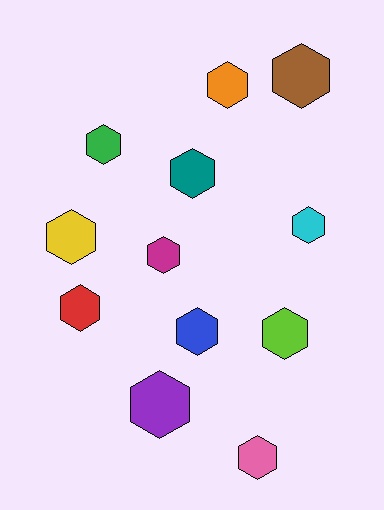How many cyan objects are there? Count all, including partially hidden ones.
There is 1 cyan object.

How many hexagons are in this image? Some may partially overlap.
There are 12 hexagons.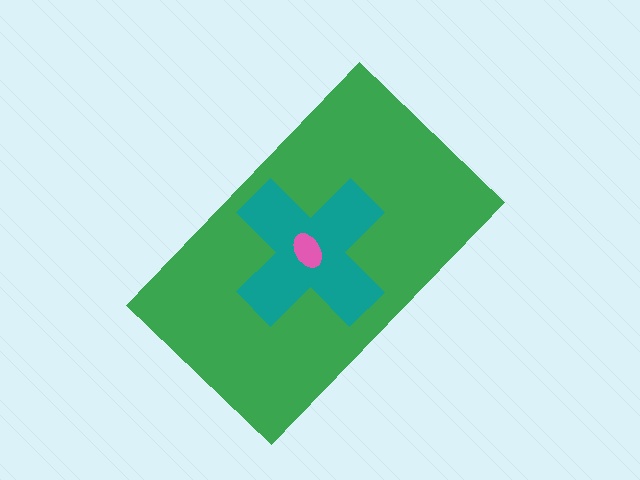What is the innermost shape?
The pink ellipse.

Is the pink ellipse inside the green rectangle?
Yes.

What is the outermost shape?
The green rectangle.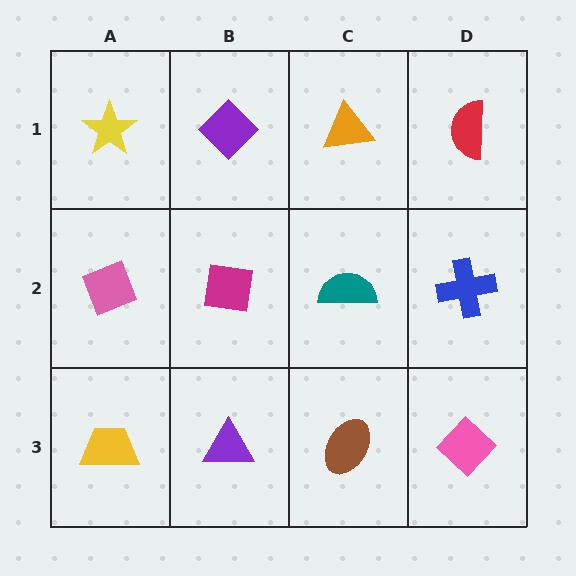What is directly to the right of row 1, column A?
A purple diamond.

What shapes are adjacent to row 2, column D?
A red semicircle (row 1, column D), a pink diamond (row 3, column D), a teal semicircle (row 2, column C).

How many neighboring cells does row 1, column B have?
3.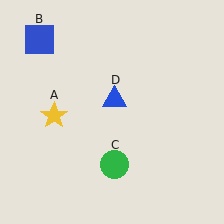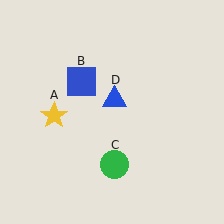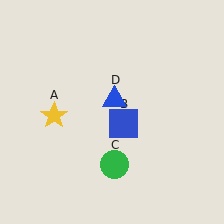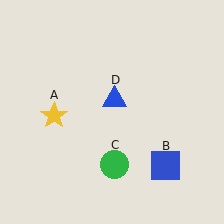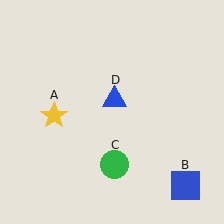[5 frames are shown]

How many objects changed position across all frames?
1 object changed position: blue square (object B).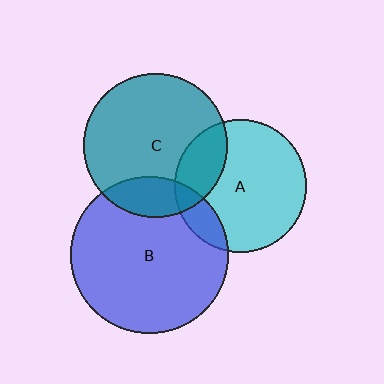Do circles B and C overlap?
Yes.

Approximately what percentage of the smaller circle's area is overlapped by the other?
Approximately 20%.